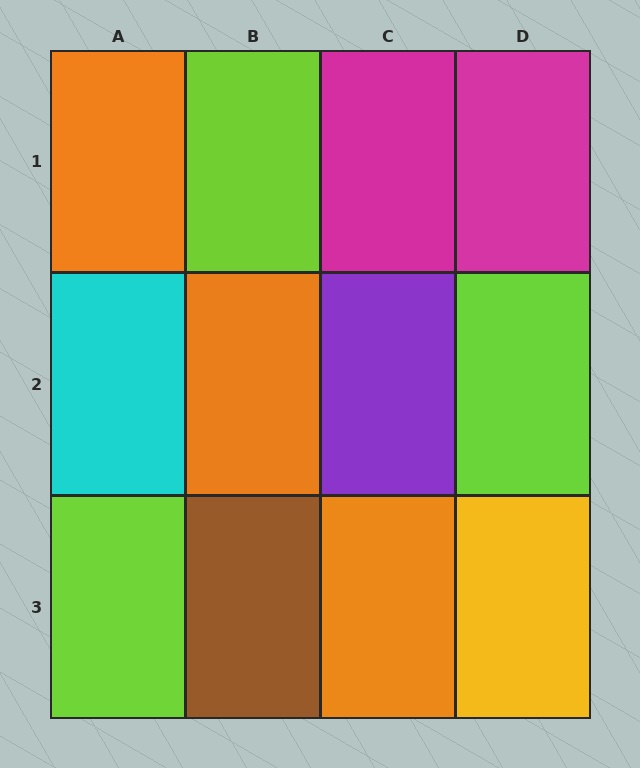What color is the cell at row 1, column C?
Magenta.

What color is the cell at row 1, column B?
Lime.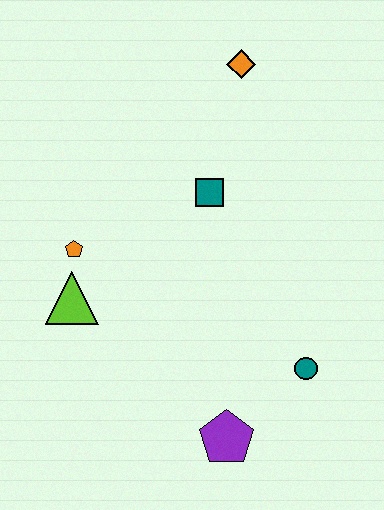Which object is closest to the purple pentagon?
The teal circle is closest to the purple pentagon.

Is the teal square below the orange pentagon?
No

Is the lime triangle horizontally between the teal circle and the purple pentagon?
No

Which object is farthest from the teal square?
The purple pentagon is farthest from the teal square.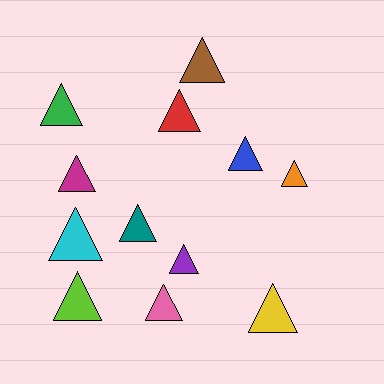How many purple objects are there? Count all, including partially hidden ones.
There is 1 purple object.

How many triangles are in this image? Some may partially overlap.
There are 12 triangles.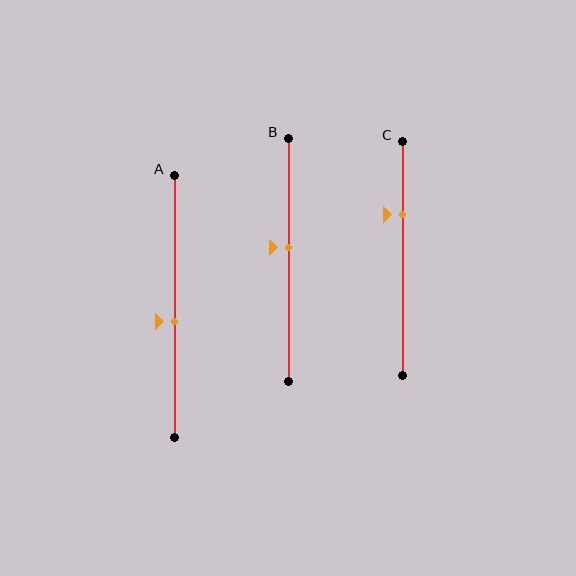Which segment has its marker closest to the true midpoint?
Segment B has its marker closest to the true midpoint.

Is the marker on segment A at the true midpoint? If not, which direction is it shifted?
No, the marker on segment A is shifted downward by about 6% of the segment length.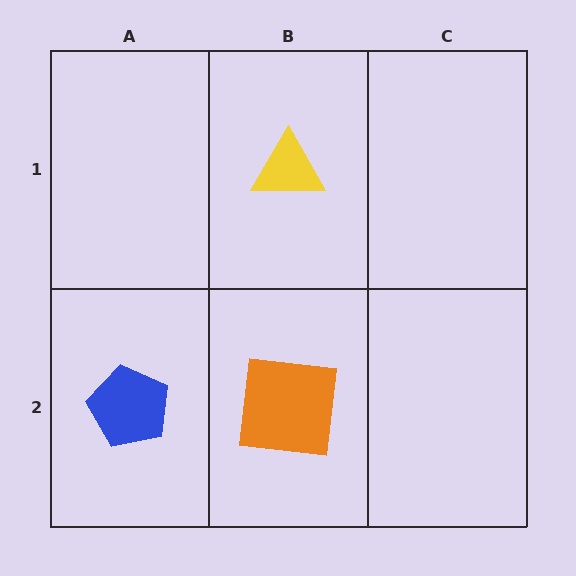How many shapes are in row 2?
2 shapes.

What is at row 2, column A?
A blue pentagon.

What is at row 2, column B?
An orange square.